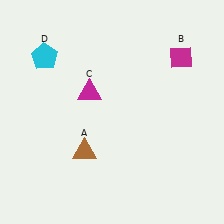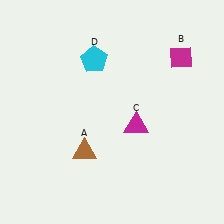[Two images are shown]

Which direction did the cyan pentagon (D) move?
The cyan pentagon (D) moved right.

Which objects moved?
The objects that moved are: the magenta triangle (C), the cyan pentagon (D).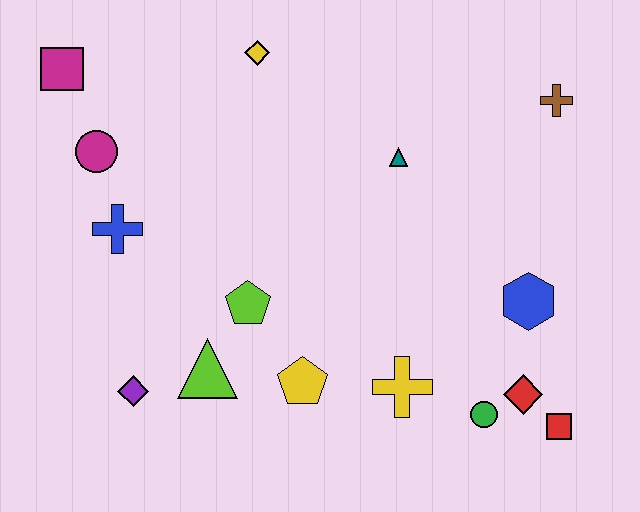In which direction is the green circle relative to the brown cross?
The green circle is below the brown cross.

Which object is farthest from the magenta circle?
The red square is farthest from the magenta circle.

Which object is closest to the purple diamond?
The lime triangle is closest to the purple diamond.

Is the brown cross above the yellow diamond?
No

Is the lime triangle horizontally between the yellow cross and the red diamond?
No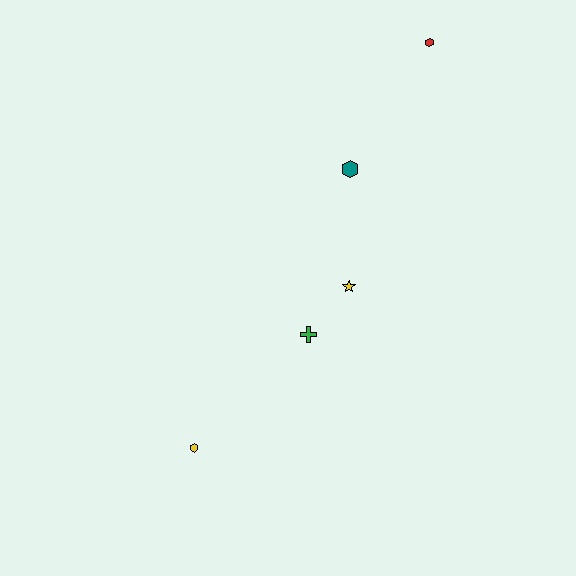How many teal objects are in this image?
There is 1 teal object.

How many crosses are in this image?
There is 1 cross.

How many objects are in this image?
There are 5 objects.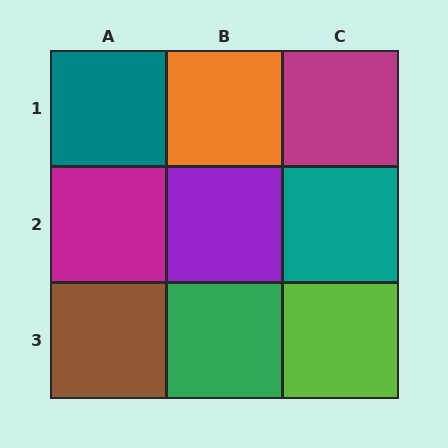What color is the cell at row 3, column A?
Brown.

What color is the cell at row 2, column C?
Teal.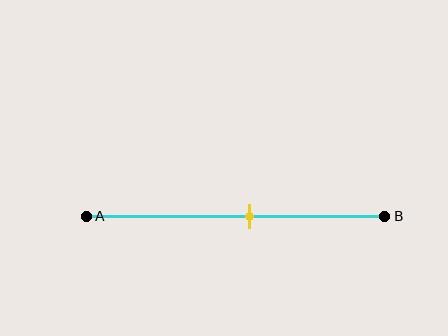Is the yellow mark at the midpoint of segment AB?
No, the mark is at about 55% from A, not at the 50% midpoint.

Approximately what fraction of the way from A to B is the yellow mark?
The yellow mark is approximately 55% of the way from A to B.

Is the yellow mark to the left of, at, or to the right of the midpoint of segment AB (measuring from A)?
The yellow mark is to the right of the midpoint of segment AB.